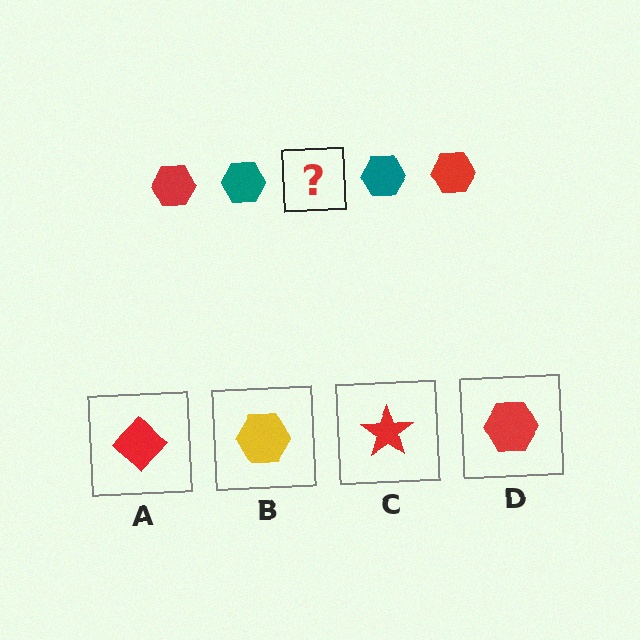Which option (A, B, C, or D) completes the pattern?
D.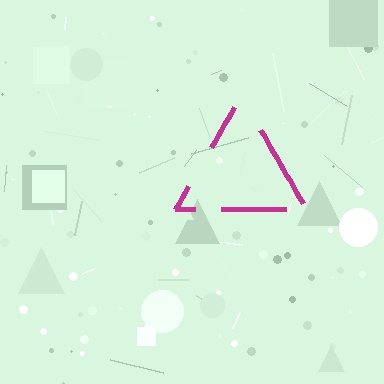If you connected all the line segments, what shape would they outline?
They would outline a triangle.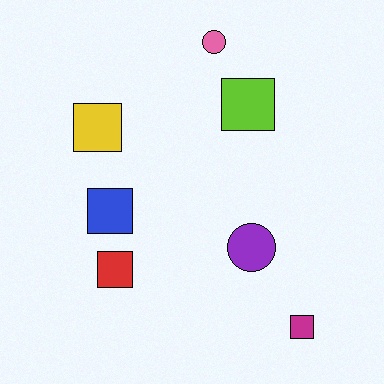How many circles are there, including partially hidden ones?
There are 2 circles.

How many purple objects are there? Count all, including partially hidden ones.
There is 1 purple object.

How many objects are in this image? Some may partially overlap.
There are 7 objects.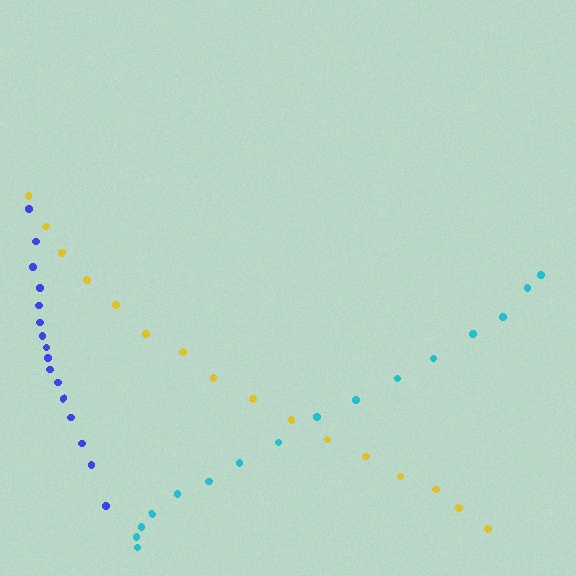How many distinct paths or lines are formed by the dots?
There are 3 distinct paths.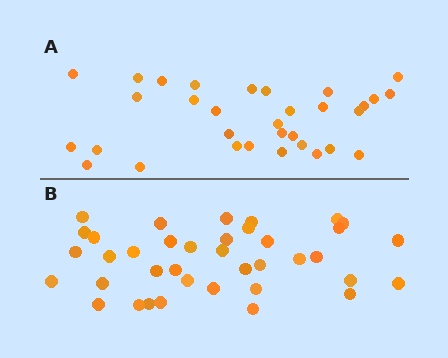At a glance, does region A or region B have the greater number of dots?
Region B (the bottom region) has more dots.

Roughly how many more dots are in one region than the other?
Region B has about 6 more dots than region A.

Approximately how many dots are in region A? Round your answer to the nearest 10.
About 30 dots. (The exact count is 32, which rounds to 30.)